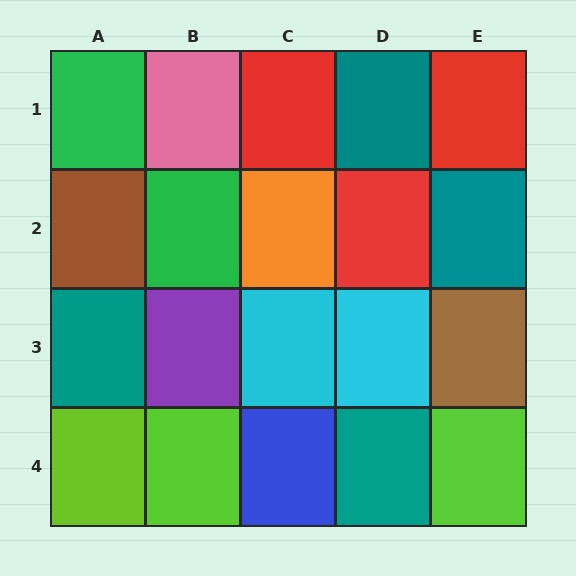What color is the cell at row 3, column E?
Brown.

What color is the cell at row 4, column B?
Lime.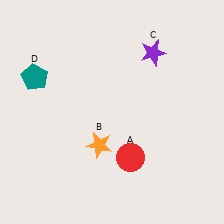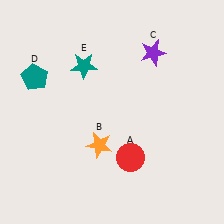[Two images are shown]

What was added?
A teal star (E) was added in Image 2.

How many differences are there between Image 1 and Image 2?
There is 1 difference between the two images.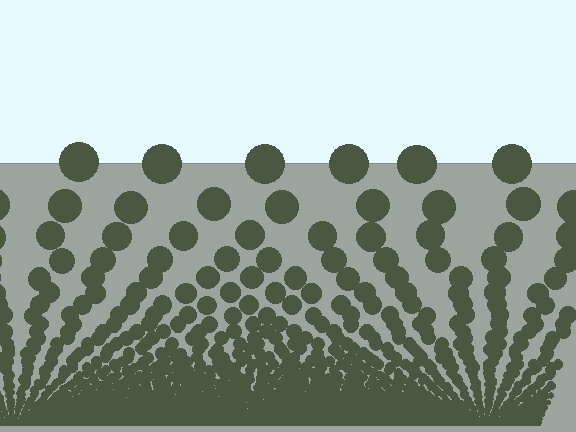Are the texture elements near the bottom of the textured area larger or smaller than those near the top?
Smaller. The gradient is inverted — elements near the bottom are smaller and denser.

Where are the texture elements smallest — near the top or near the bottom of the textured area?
Near the bottom.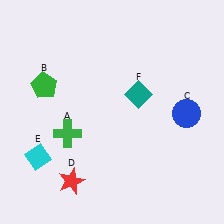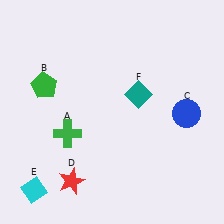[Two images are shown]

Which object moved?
The cyan diamond (E) moved down.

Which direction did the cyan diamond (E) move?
The cyan diamond (E) moved down.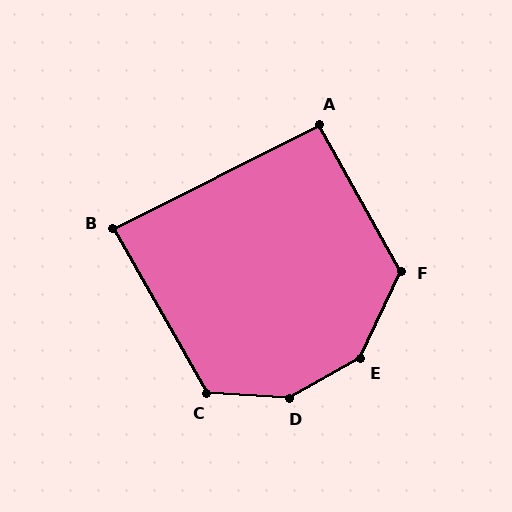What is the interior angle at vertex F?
Approximately 126 degrees (obtuse).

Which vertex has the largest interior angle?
D, at approximately 147 degrees.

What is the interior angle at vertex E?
Approximately 145 degrees (obtuse).